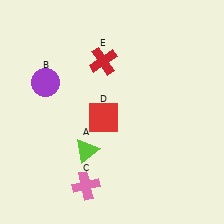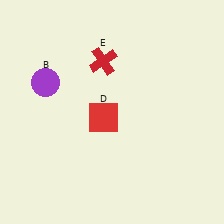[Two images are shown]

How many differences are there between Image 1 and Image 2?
There are 2 differences between the two images.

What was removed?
The pink cross (C), the lime triangle (A) were removed in Image 2.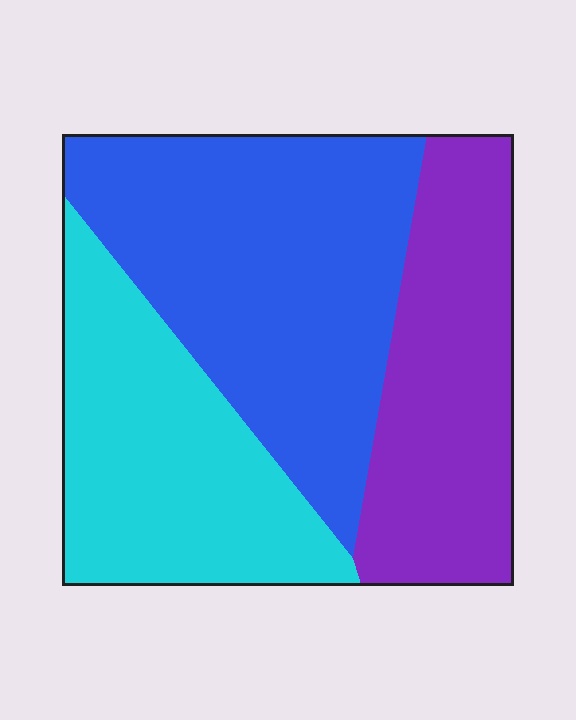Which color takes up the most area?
Blue, at roughly 40%.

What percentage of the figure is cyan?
Cyan takes up about one third (1/3) of the figure.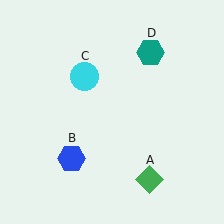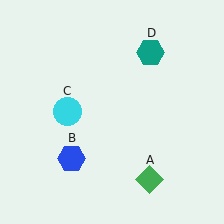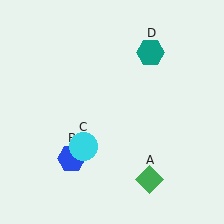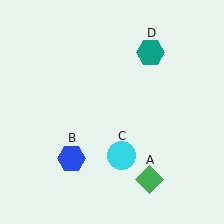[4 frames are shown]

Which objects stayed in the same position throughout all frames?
Green diamond (object A) and blue hexagon (object B) and teal hexagon (object D) remained stationary.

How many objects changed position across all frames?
1 object changed position: cyan circle (object C).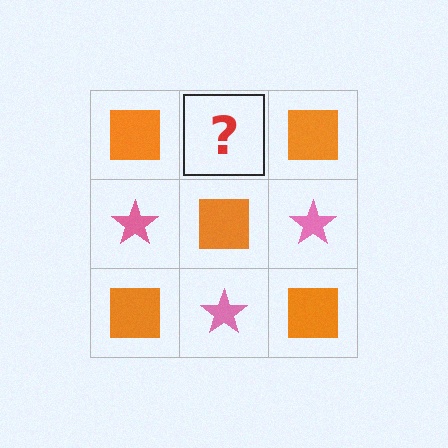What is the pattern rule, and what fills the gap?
The rule is that it alternates orange square and pink star in a checkerboard pattern. The gap should be filled with a pink star.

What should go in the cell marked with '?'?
The missing cell should contain a pink star.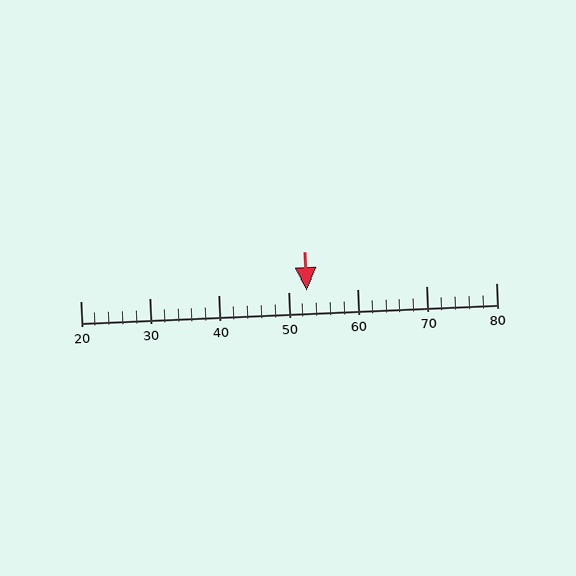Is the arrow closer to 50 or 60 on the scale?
The arrow is closer to 50.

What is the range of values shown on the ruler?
The ruler shows values from 20 to 80.